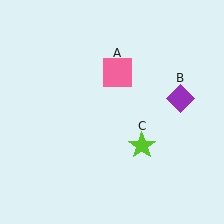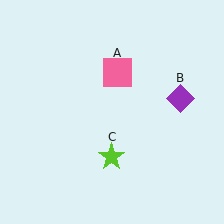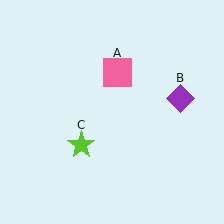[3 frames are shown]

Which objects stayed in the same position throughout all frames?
Pink square (object A) and purple diamond (object B) remained stationary.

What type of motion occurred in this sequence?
The lime star (object C) rotated clockwise around the center of the scene.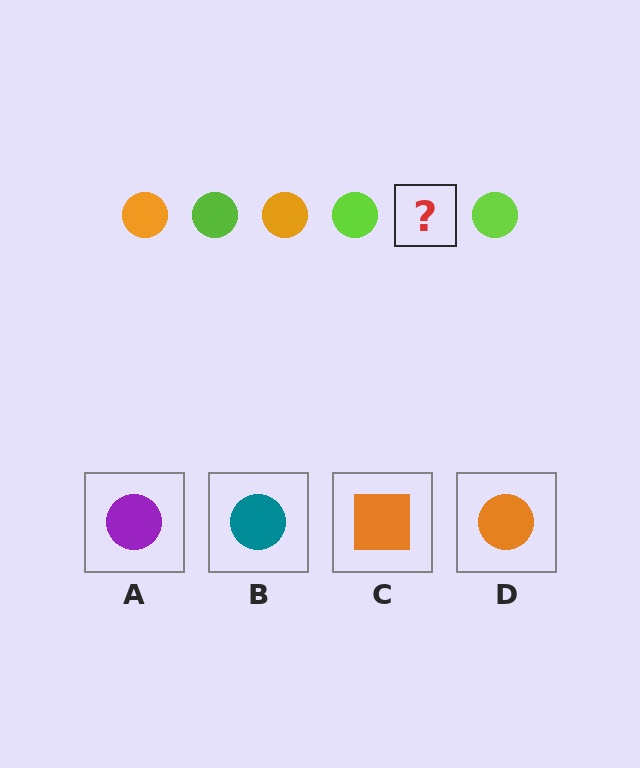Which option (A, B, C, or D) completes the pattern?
D.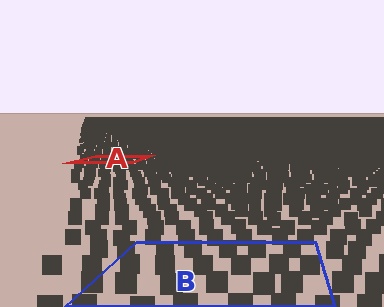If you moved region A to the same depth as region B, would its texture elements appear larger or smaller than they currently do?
They would appear larger. At a closer depth, the same texture elements are projected at a bigger on-screen size.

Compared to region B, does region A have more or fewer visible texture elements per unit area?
Region A has more texture elements per unit area — they are packed more densely because it is farther away.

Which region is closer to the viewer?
Region B is closer. The texture elements there are larger and more spread out.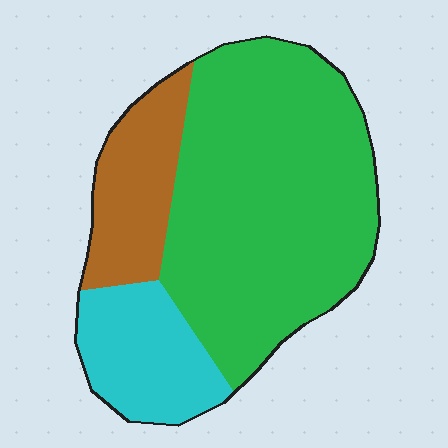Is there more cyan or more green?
Green.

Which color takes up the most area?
Green, at roughly 65%.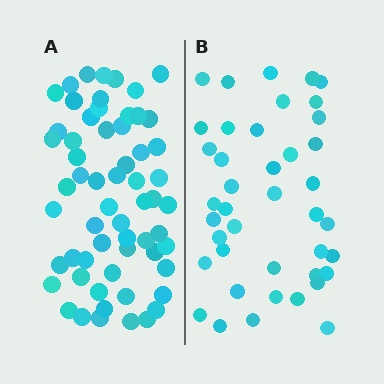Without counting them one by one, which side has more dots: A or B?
Region A (the left region) has more dots.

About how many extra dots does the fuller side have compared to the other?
Region A has approximately 20 more dots than region B.